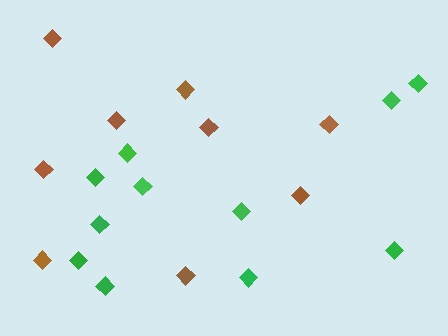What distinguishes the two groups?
There are 2 groups: one group of brown diamonds (9) and one group of green diamonds (11).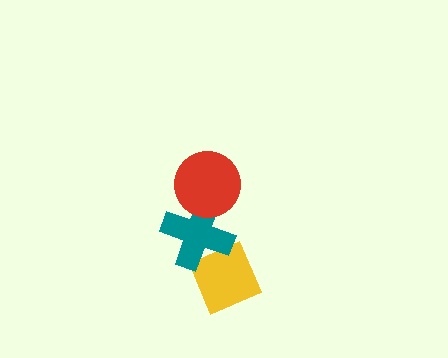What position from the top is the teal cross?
The teal cross is 2nd from the top.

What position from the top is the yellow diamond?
The yellow diamond is 3rd from the top.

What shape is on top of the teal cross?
The red circle is on top of the teal cross.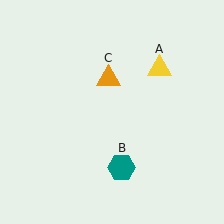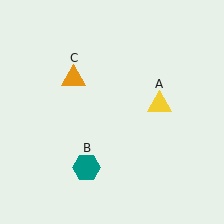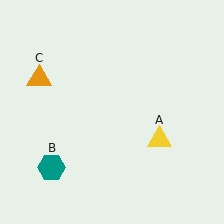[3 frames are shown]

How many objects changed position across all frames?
3 objects changed position: yellow triangle (object A), teal hexagon (object B), orange triangle (object C).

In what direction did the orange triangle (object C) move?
The orange triangle (object C) moved left.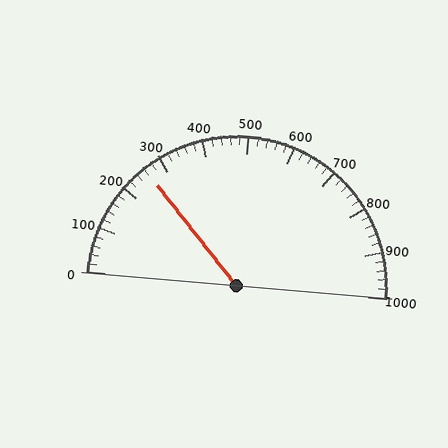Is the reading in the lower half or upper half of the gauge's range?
The reading is in the lower half of the range (0 to 1000).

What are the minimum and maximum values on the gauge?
The gauge ranges from 0 to 1000.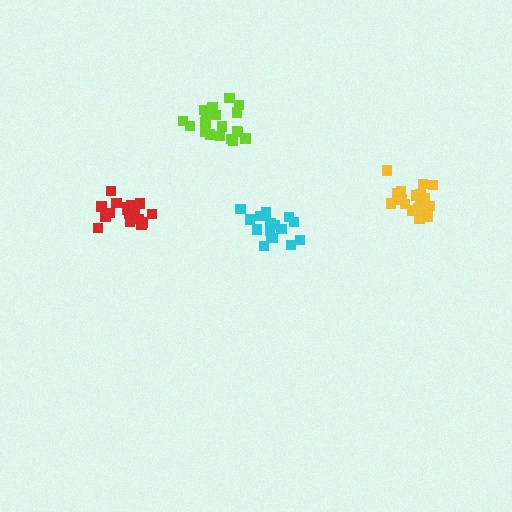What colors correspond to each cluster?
The clusters are colored: cyan, red, lime, yellow.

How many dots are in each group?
Group 1: 16 dots, Group 2: 17 dots, Group 3: 19 dots, Group 4: 18 dots (70 total).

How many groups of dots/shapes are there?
There are 4 groups.